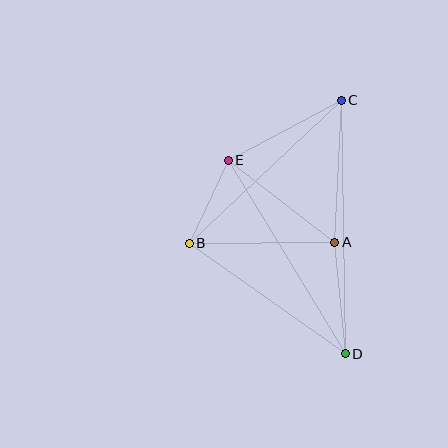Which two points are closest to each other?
Points B and E are closest to each other.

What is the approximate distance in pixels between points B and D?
The distance between B and D is approximately 191 pixels.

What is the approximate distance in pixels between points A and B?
The distance between A and B is approximately 145 pixels.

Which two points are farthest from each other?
Points C and D are farthest from each other.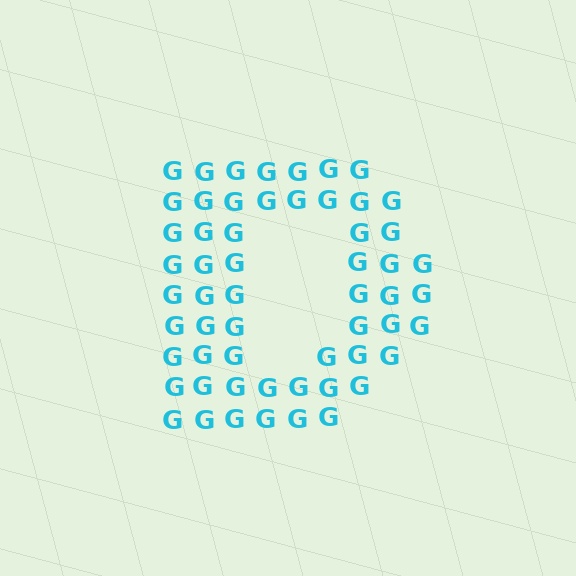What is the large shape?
The large shape is the letter D.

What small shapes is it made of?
It is made of small letter G's.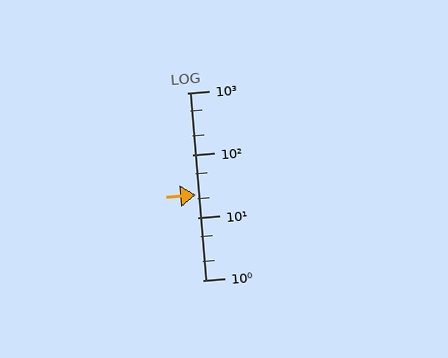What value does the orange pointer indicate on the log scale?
The pointer indicates approximately 23.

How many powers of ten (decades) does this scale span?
The scale spans 3 decades, from 1 to 1000.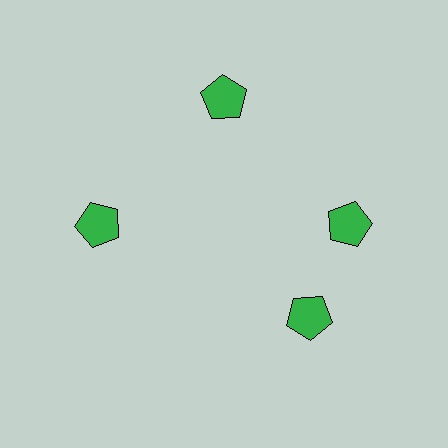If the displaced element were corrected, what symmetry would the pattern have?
It would have 4-fold rotational symmetry — the pattern would map onto itself every 90 degrees.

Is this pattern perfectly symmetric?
No. The 4 green pentagons are arranged in a ring, but one element near the 6 o'clock position is rotated out of alignment along the ring, breaking the 4-fold rotational symmetry.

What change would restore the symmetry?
The symmetry would be restored by rotating it back into even spacing with its neighbors so that all 4 pentagons sit at equal angles and equal distance from the center.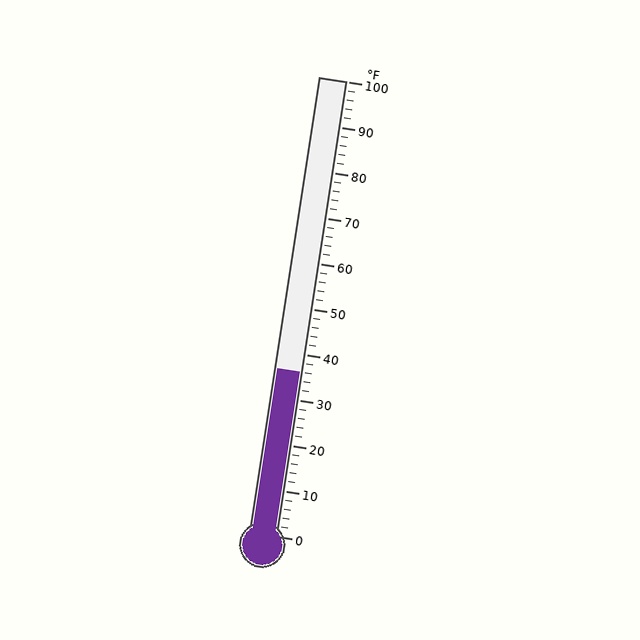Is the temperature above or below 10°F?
The temperature is above 10°F.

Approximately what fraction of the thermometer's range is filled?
The thermometer is filled to approximately 35% of its range.